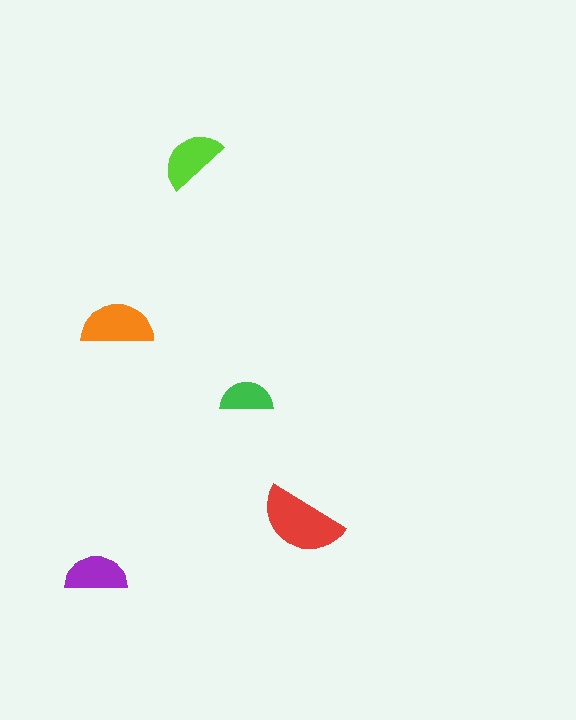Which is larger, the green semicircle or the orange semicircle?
The orange one.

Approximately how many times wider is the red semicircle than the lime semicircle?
About 1.5 times wider.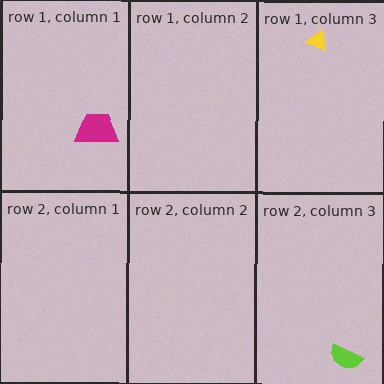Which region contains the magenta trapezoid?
The row 1, column 1 region.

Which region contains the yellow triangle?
The row 1, column 3 region.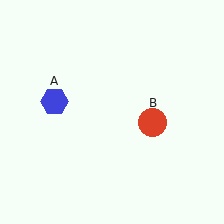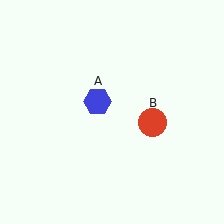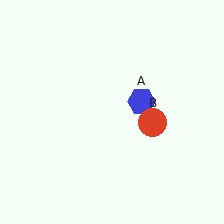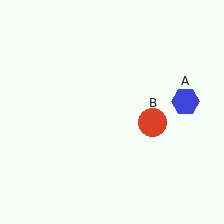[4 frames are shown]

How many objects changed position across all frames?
1 object changed position: blue hexagon (object A).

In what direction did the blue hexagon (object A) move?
The blue hexagon (object A) moved right.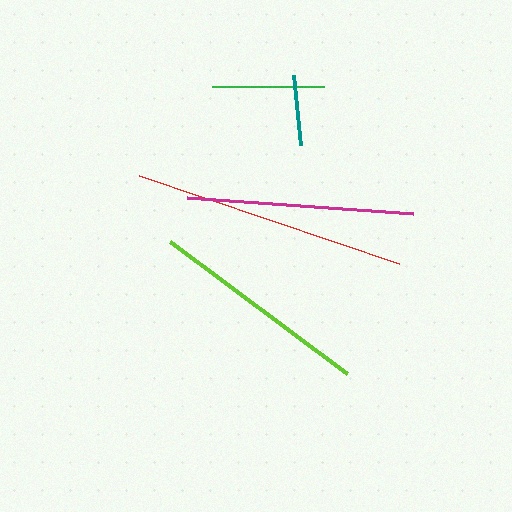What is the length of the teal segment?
The teal segment is approximately 70 pixels long.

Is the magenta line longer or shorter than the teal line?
The magenta line is longer than the teal line.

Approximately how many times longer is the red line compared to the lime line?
The red line is approximately 1.2 times the length of the lime line.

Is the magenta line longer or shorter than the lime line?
The magenta line is longer than the lime line.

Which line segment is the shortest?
The teal line is the shortest at approximately 70 pixels.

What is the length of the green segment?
The green segment is approximately 113 pixels long.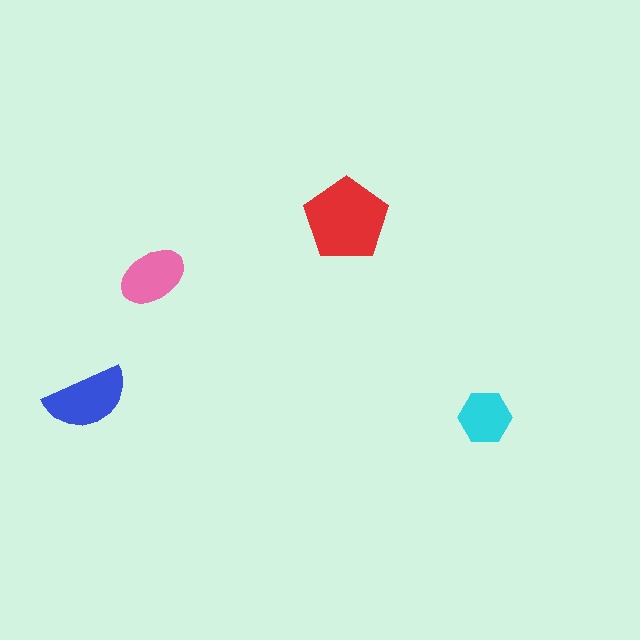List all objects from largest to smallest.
The red pentagon, the blue semicircle, the pink ellipse, the cyan hexagon.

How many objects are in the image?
There are 4 objects in the image.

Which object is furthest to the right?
The cyan hexagon is rightmost.